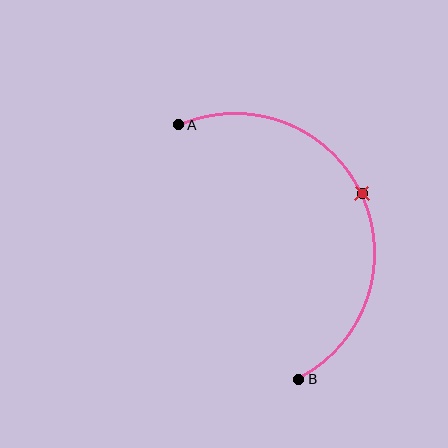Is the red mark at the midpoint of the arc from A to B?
Yes. The red mark lies on the arc at equal arc-length from both A and B — it is the arc midpoint.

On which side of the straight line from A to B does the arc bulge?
The arc bulges to the right of the straight line connecting A and B.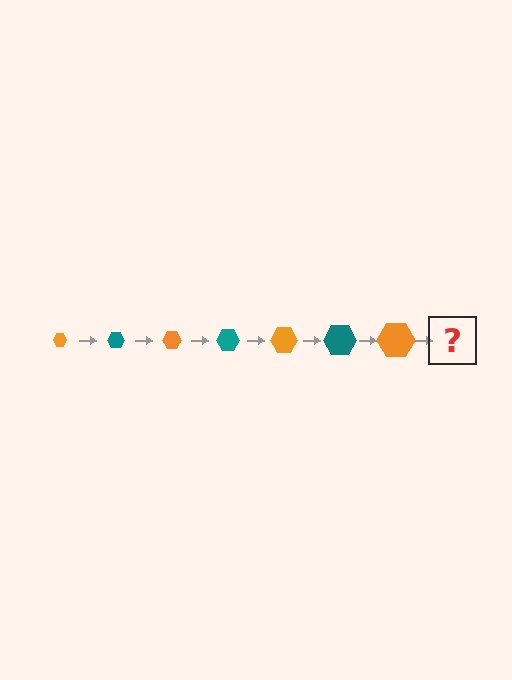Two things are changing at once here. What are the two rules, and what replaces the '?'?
The two rules are that the hexagon grows larger each step and the color cycles through orange and teal. The '?' should be a teal hexagon, larger than the previous one.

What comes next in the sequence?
The next element should be a teal hexagon, larger than the previous one.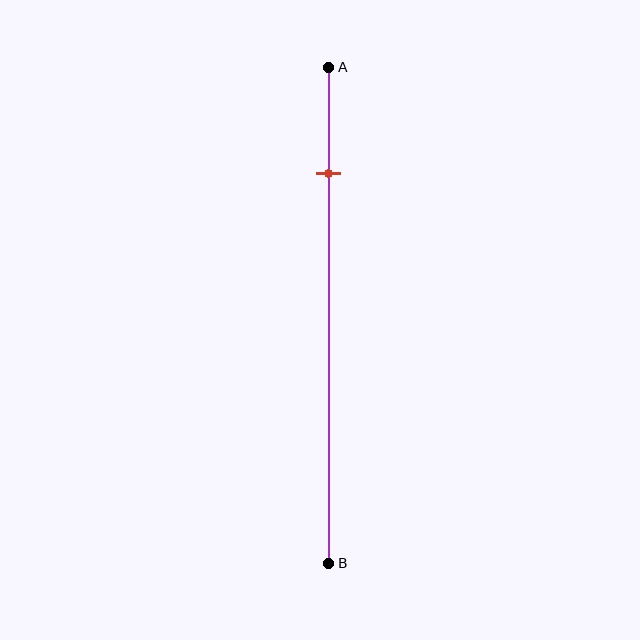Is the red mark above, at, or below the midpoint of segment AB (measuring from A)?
The red mark is above the midpoint of segment AB.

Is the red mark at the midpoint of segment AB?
No, the mark is at about 20% from A, not at the 50% midpoint.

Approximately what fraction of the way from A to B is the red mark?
The red mark is approximately 20% of the way from A to B.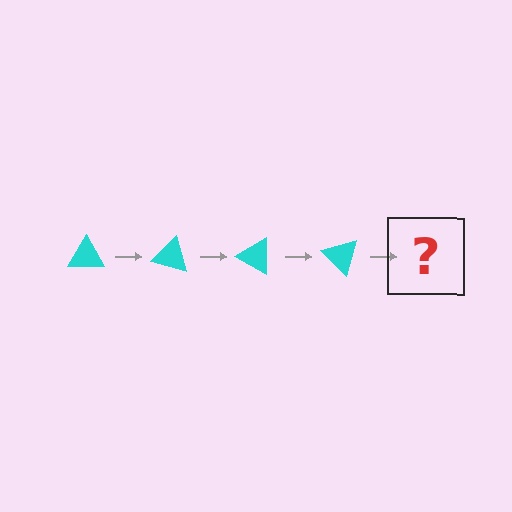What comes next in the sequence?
The next element should be a cyan triangle rotated 60 degrees.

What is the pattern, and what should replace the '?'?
The pattern is that the triangle rotates 15 degrees each step. The '?' should be a cyan triangle rotated 60 degrees.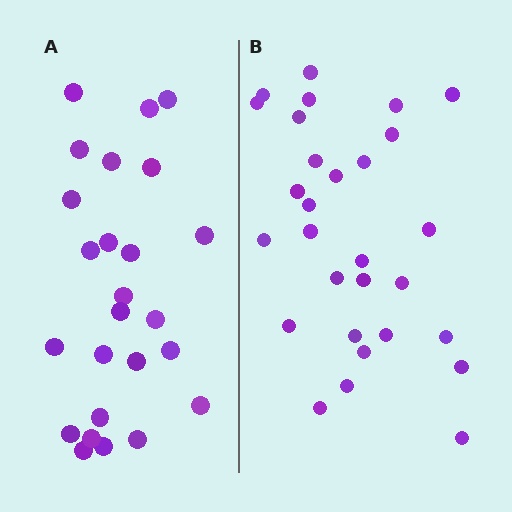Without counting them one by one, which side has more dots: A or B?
Region B (the right region) has more dots.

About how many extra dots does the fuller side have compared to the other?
Region B has about 4 more dots than region A.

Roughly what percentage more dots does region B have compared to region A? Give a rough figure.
About 15% more.